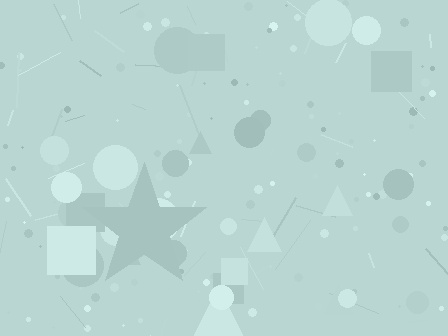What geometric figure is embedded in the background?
A star is embedded in the background.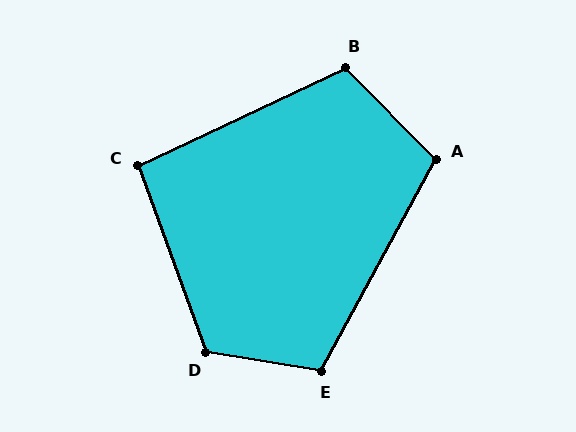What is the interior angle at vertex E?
Approximately 109 degrees (obtuse).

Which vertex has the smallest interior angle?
C, at approximately 95 degrees.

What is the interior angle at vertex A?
Approximately 107 degrees (obtuse).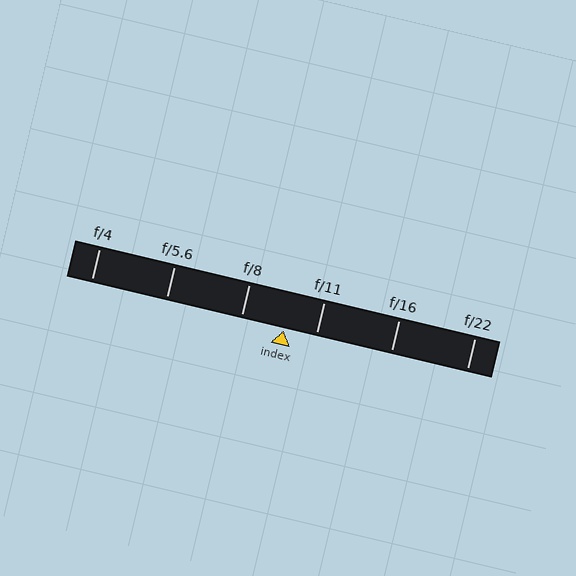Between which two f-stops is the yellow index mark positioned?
The index mark is between f/8 and f/11.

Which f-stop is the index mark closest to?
The index mark is closest to f/11.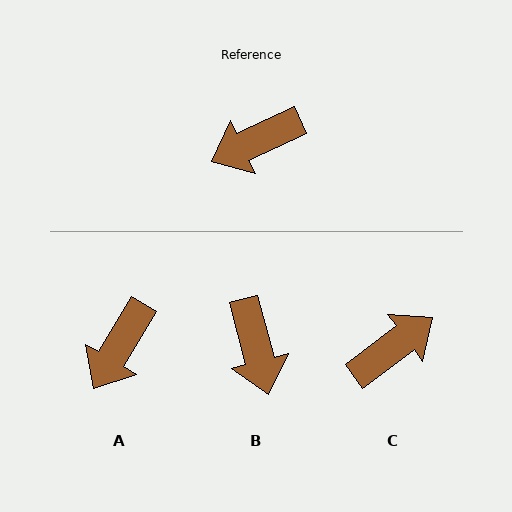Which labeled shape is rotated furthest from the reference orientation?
C, about 168 degrees away.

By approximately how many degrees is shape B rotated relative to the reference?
Approximately 80 degrees counter-clockwise.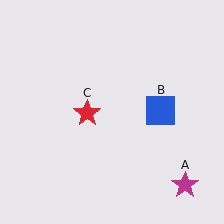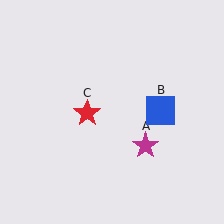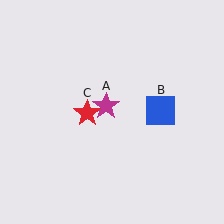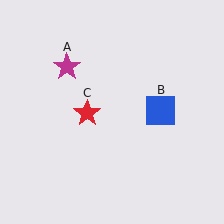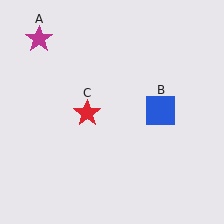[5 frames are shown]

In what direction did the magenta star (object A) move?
The magenta star (object A) moved up and to the left.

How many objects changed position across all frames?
1 object changed position: magenta star (object A).